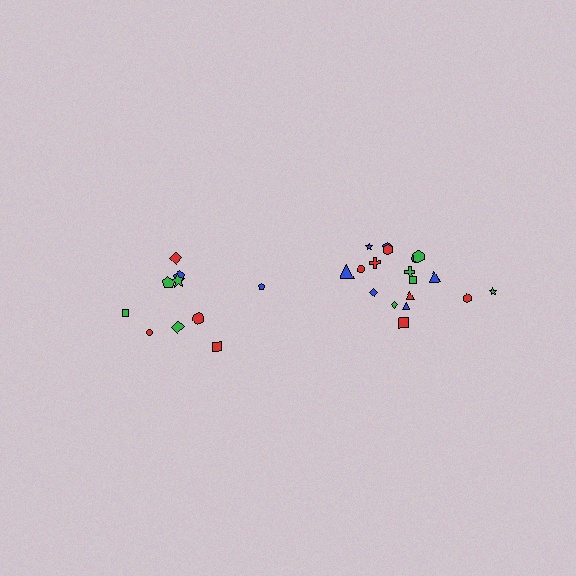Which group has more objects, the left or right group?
The right group.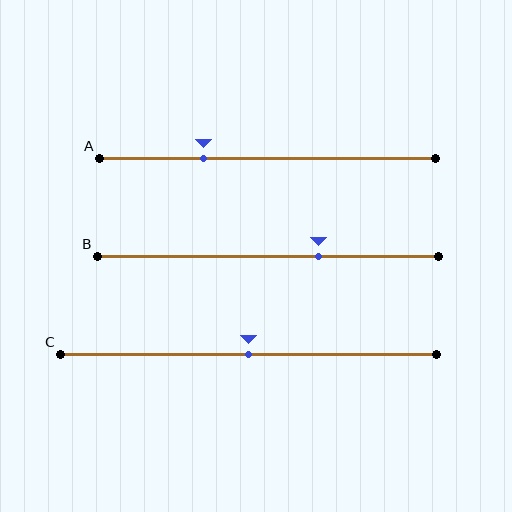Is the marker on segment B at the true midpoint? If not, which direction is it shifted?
No, the marker on segment B is shifted to the right by about 15% of the segment length.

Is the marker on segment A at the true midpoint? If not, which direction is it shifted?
No, the marker on segment A is shifted to the left by about 19% of the segment length.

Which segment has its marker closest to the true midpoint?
Segment C has its marker closest to the true midpoint.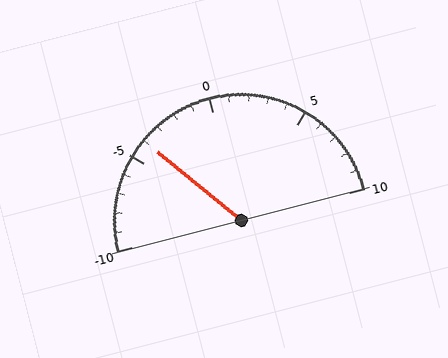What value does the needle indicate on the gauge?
The needle indicates approximately -4.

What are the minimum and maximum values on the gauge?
The gauge ranges from -10 to 10.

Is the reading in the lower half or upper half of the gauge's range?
The reading is in the lower half of the range (-10 to 10).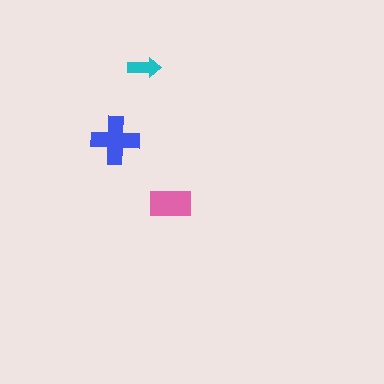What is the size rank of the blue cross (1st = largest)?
1st.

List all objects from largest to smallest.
The blue cross, the pink rectangle, the cyan arrow.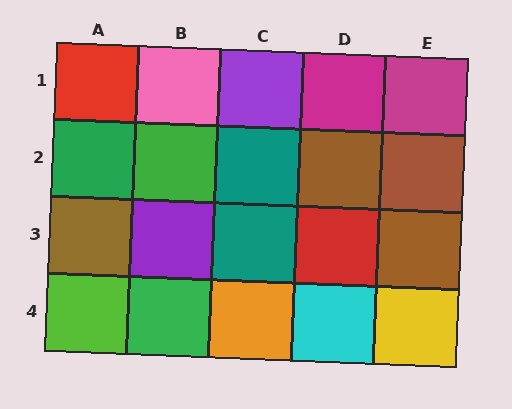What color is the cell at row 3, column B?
Purple.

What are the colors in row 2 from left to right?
Green, green, teal, brown, brown.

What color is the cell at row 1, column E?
Magenta.